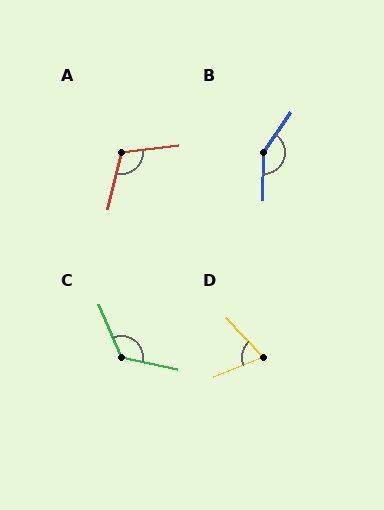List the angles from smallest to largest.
D (69°), A (110°), C (125°), B (146°).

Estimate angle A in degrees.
Approximately 110 degrees.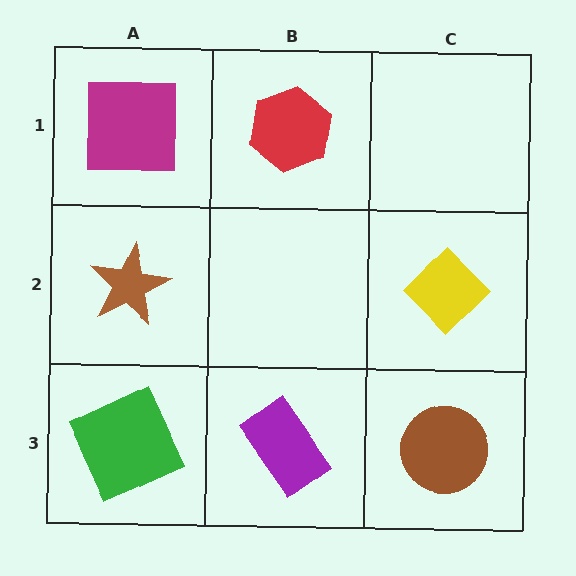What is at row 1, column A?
A magenta square.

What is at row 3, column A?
A green square.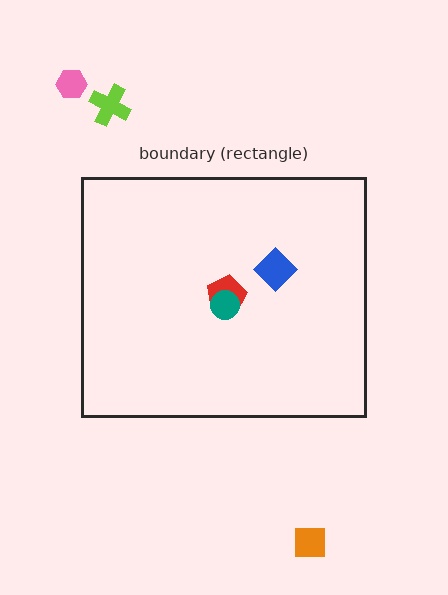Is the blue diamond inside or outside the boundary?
Inside.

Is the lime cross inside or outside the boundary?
Outside.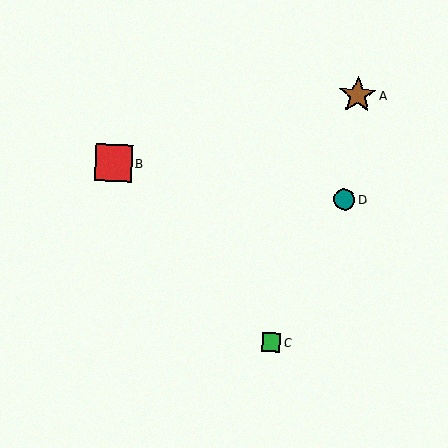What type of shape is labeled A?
Shape A is a brown star.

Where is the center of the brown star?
The center of the brown star is at (358, 95).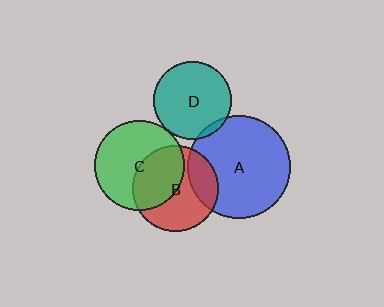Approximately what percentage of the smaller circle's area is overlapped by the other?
Approximately 40%.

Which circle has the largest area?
Circle A (blue).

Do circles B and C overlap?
Yes.